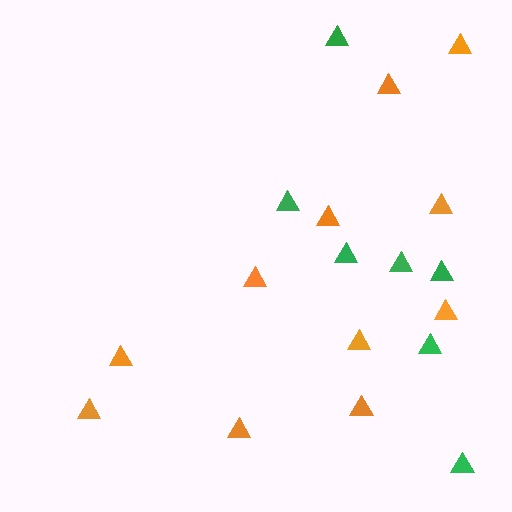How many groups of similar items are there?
There are 2 groups: one group of green triangles (7) and one group of orange triangles (11).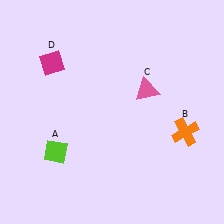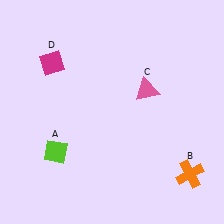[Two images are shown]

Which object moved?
The orange cross (B) moved down.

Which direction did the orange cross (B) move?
The orange cross (B) moved down.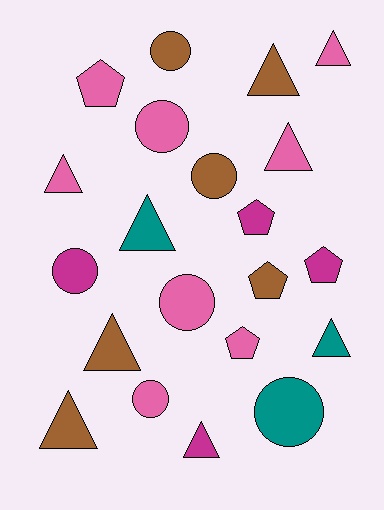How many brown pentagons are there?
There is 1 brown pentagon.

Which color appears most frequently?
Pink, with 8 objects.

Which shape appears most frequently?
Triangle, with 9 objects.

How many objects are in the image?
There are 21 objects.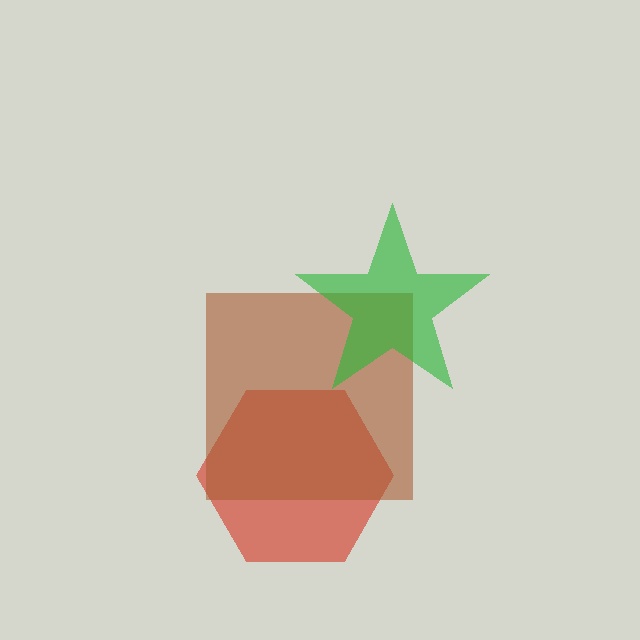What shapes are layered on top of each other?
The layered shapes are: a red hexagon, a brown square, a green star.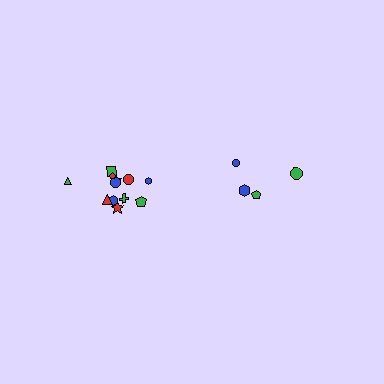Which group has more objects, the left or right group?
The left group.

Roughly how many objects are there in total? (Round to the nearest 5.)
Roughly 15 objects in total.